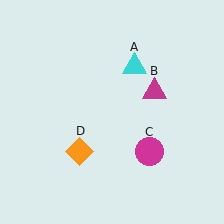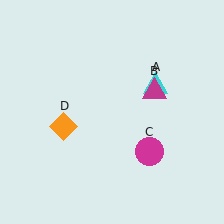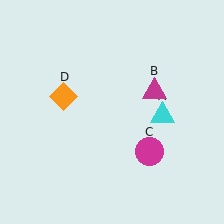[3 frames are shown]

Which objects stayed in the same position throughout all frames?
Magenta triangle (object B) and magenta circle (object C) remained stationary.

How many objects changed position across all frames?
2 objects changed position: cyan triangle (object A), orange diamond (object D).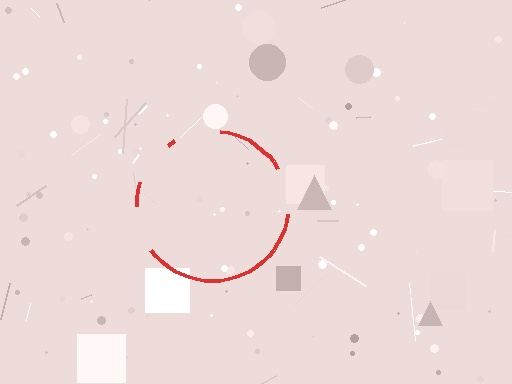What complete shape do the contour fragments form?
The contour fragments form a circle.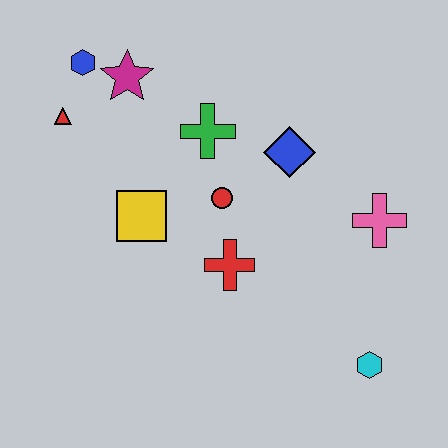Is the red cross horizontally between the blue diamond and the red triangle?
Yes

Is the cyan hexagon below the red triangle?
Yes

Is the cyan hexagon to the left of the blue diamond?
No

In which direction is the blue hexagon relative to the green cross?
The blue hexagon is to the left of the green cross.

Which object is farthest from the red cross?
The blue hexagon is farthest from the red cross.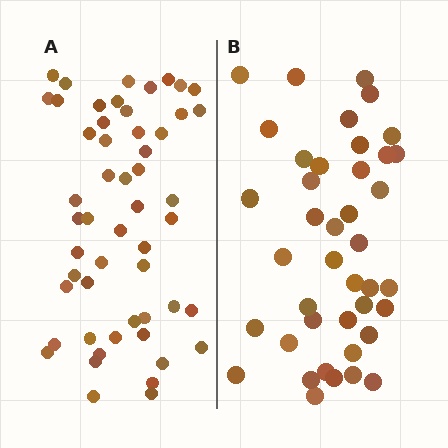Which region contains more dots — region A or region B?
Region A (the left region) has more dots.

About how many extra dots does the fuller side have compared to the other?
Region A has roughly 12 or so more dots than region B.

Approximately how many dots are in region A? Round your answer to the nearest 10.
About 50 dots. (The exact count is 53, which rounds to 50.)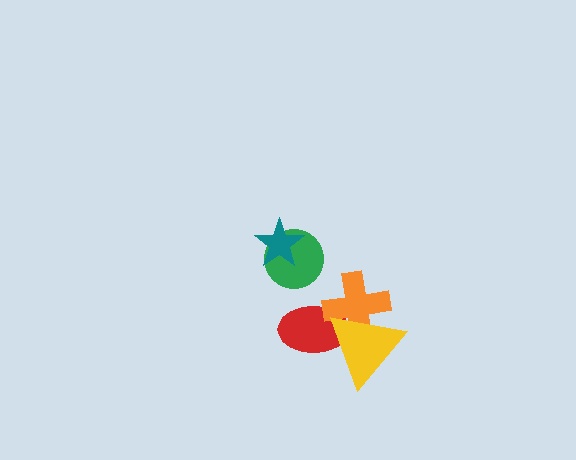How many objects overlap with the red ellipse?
2 objects overlap with the red ellipse.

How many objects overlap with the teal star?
1 object overlaps with the teal star.